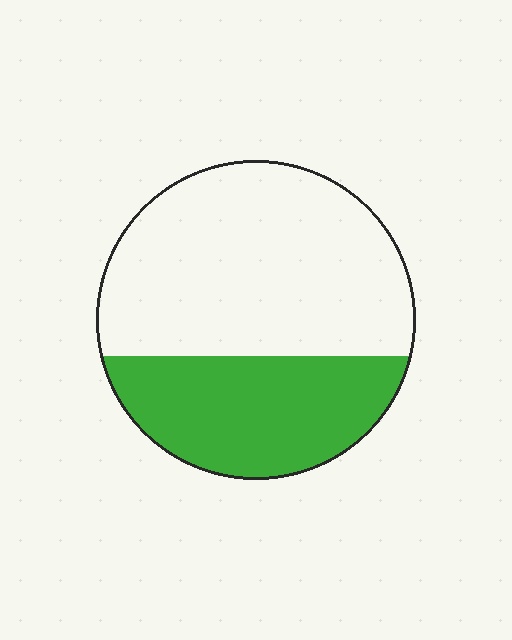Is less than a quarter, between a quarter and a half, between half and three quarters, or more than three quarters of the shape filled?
Between a quarter and a half.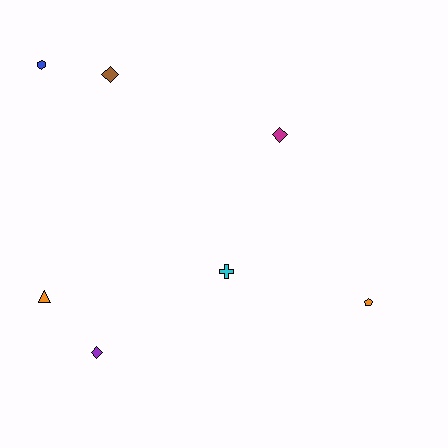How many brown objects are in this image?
There is 1 brown object.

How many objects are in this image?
There are 7 objects.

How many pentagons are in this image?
There is 1 pentagon.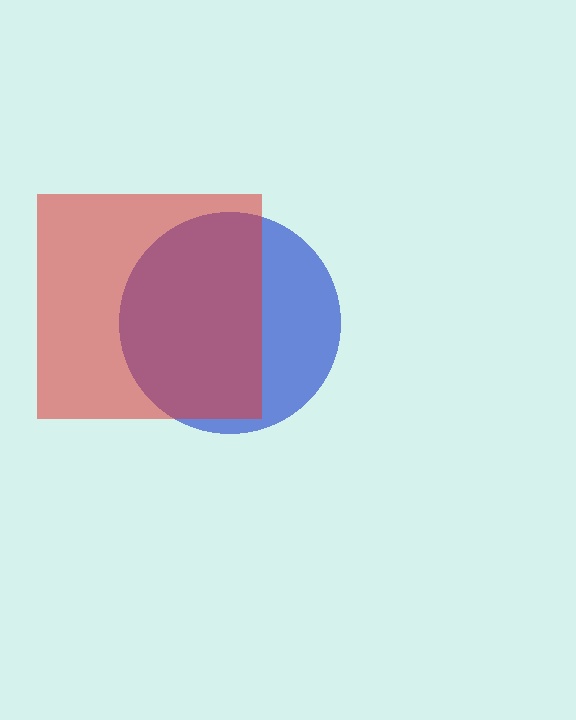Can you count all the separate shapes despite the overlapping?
Yes, there are 2 separate shapes.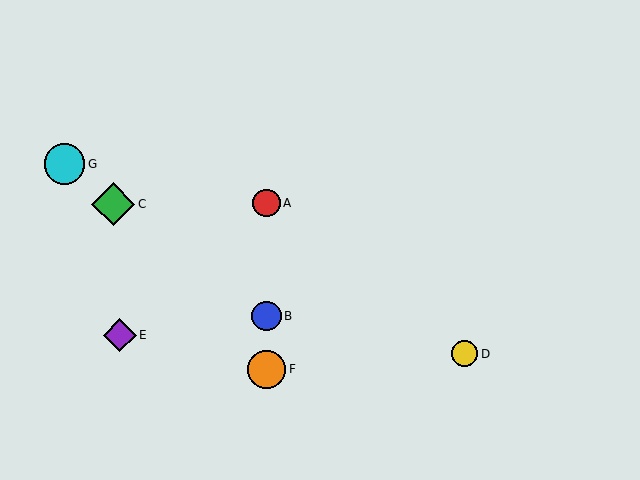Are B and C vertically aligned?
No, B is at x≈267 and C is at x≈113.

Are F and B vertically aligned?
Yes, both are at x≈267.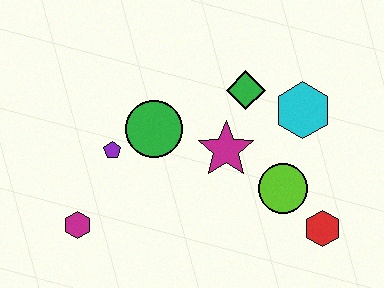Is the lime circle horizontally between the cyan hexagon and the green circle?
Yes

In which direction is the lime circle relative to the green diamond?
The lime circle is below the green diamond.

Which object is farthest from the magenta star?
The magenta hexagon is farthest from the magenta star.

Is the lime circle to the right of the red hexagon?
No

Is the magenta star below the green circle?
Yes